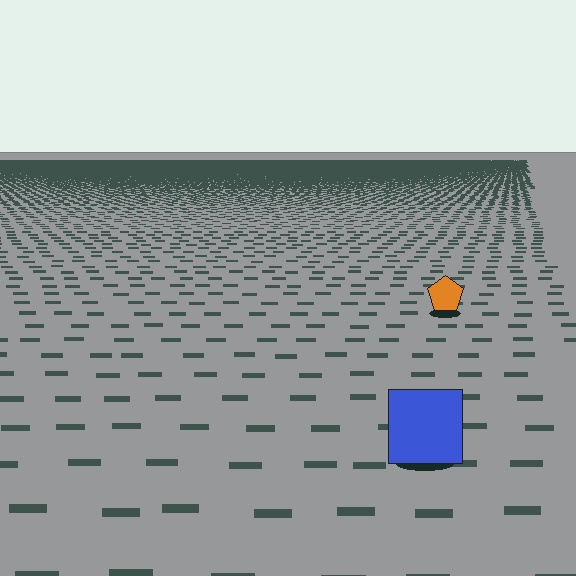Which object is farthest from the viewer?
The orange pentagon is farthest from the viewer. It appears smaller and the ground texture around it is denser.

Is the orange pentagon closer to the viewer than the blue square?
No. The blue square is closer — you can tell from the texture gradient: the ground texture is coarser near it.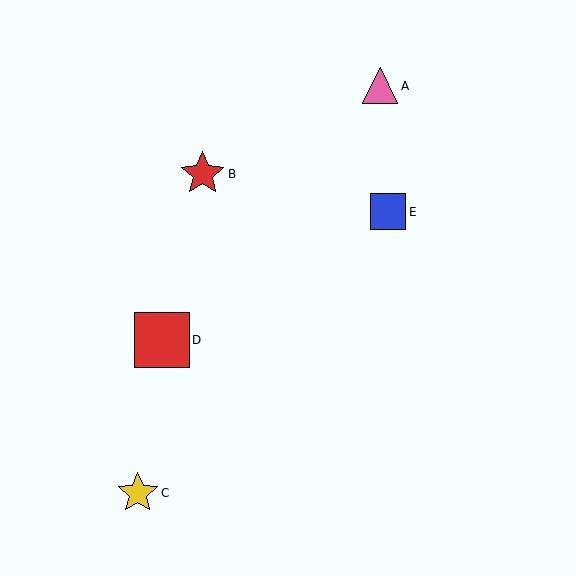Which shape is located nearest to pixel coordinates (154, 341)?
The red square (labeled D) at (162, 340) is nearest to that location.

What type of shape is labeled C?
Shape C is a yellow star.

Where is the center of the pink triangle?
The center of the pink triangle is at (380, 86).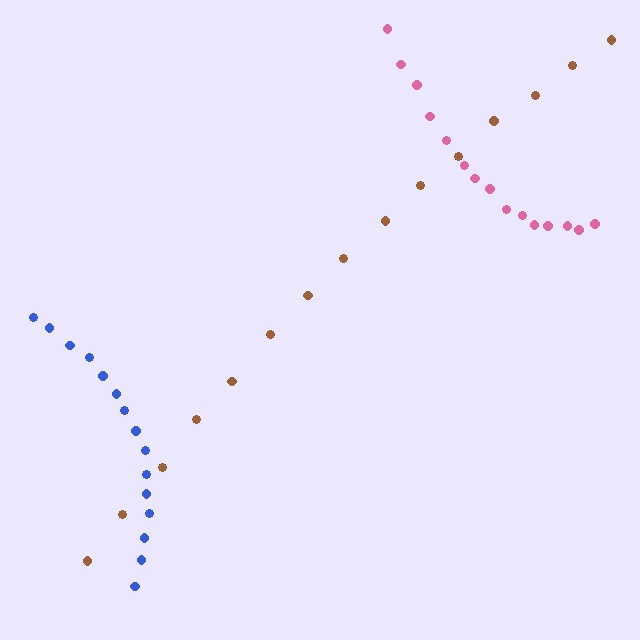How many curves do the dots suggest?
There are 3 distinct paths.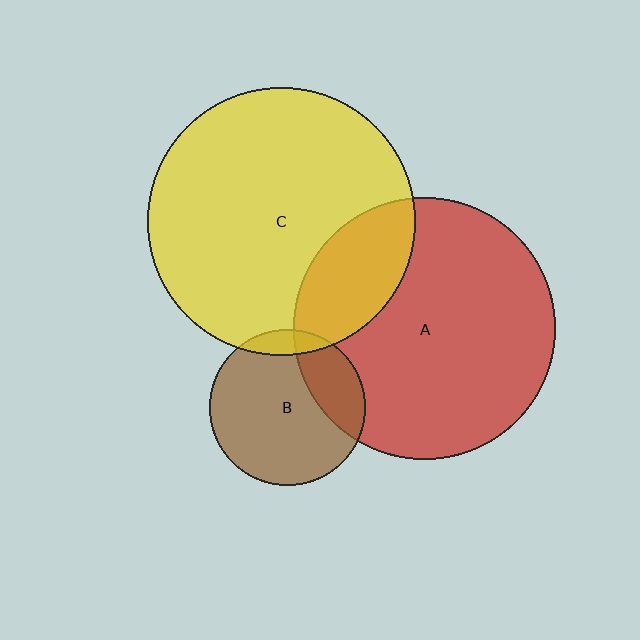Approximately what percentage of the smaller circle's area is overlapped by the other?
Approximately 20%.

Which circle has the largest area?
Circle C (yellow).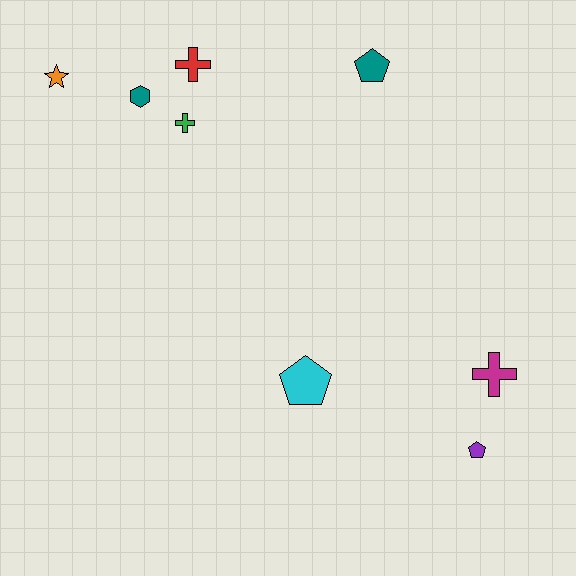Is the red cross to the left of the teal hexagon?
No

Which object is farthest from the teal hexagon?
The purple pentagon is farthest from the teal hexagon.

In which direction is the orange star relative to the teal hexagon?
The orange star is to the left of the teal hexagon.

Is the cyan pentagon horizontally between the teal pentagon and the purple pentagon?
No